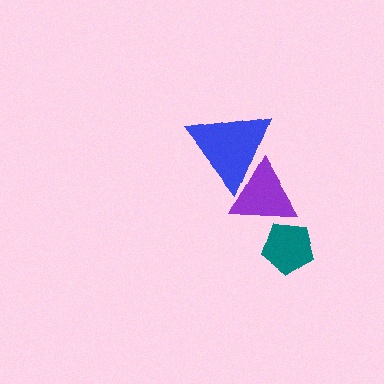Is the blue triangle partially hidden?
No, no other shape covers it.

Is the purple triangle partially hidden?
Yes, it is partially covered by another shape.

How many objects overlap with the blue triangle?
1 object overlaps with the blue triangle.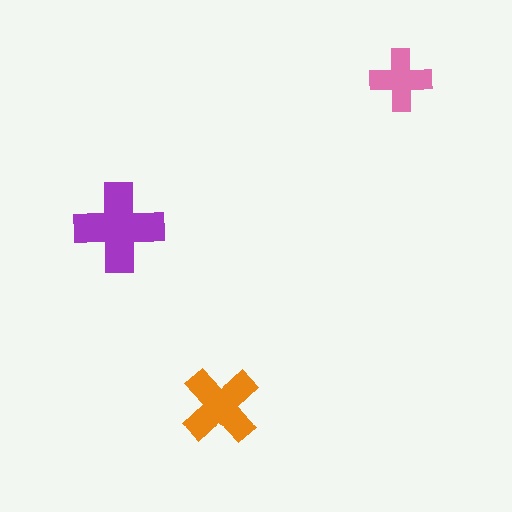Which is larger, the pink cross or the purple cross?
The purple one.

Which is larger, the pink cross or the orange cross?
The orange one.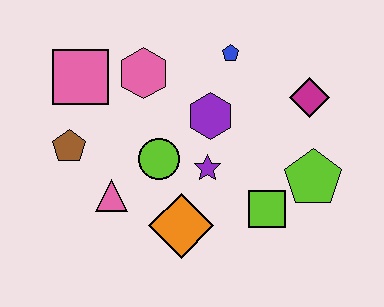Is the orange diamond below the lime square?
Yes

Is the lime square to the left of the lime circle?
No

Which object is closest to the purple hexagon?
The purple star is closest to the purple hexagon.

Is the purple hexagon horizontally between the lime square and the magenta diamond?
No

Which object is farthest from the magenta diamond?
The brown pentagon is farthest from the magenta diamond.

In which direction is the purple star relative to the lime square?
The purple star is to the left of the lime square.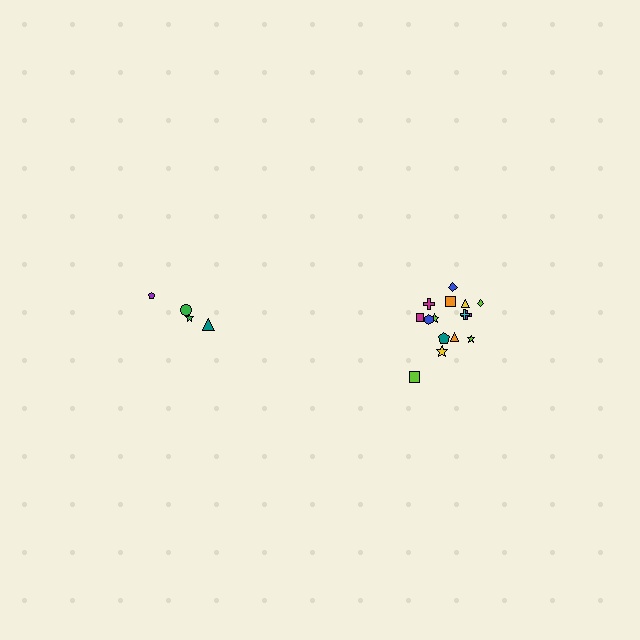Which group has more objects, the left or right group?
The right group.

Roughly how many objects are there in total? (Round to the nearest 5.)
Roughly 20 objects in total.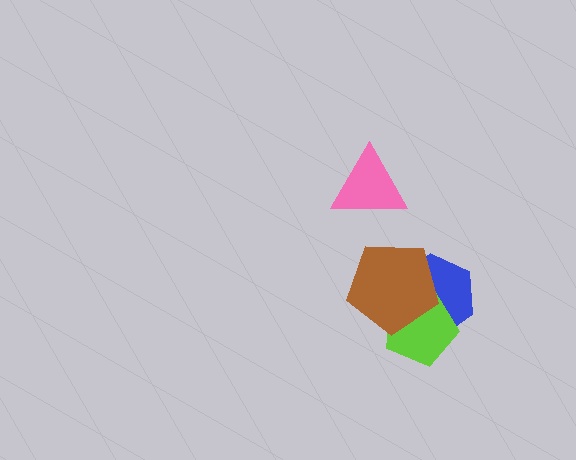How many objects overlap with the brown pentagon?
2 objects overlap with the brown pentagon.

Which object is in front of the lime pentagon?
The brown pentagon is in front of the lime pentagon.